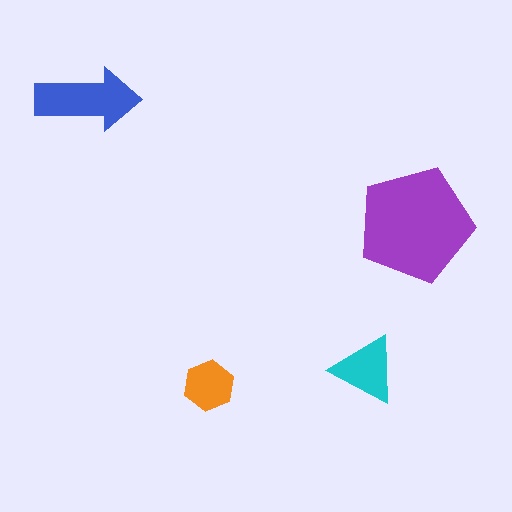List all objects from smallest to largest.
The orange hexagon, the cyan triangle, the blue arrow, the purple pentagon.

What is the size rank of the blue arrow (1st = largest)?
2nd.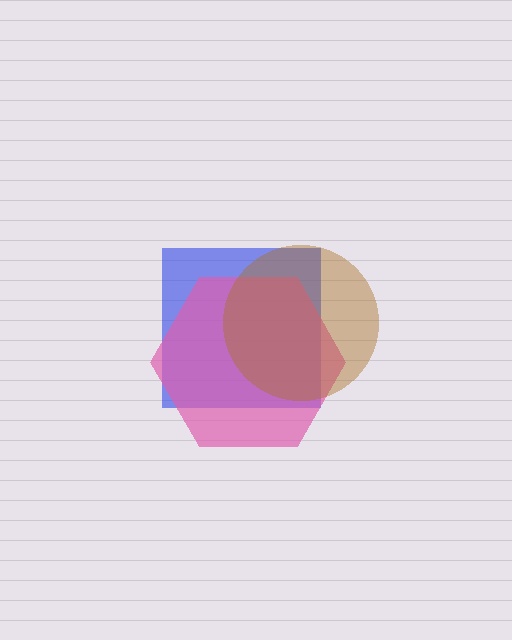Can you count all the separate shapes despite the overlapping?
Yes, there are 3 separate shapes.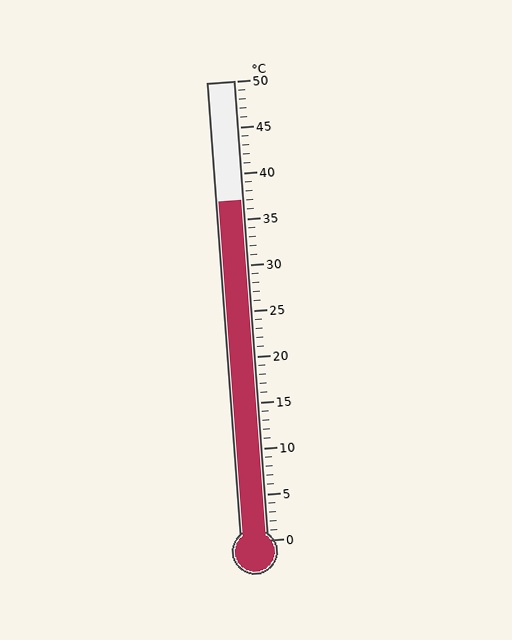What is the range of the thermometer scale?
The thermometer scale ranges from 0°C to 50°C.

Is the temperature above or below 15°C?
The temperature is above 15°C.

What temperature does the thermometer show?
The thermometer shows approximately 37°C.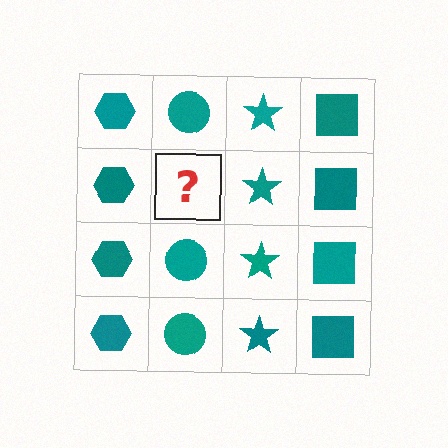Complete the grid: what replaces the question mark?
The question mark should be replaced with a teal circle.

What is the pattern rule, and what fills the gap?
The rule is that each column has a consistent shape. The gap should be filled with a teal circle.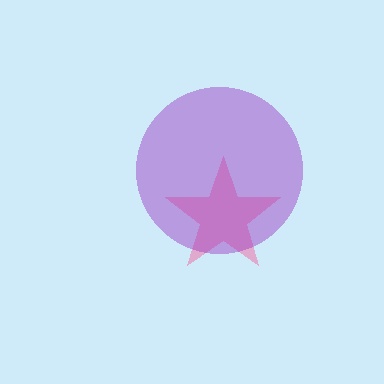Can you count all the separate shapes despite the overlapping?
Yes, there are 2 separate shapes.